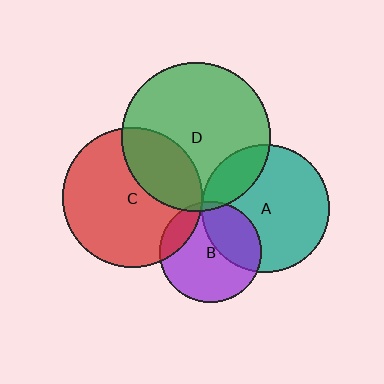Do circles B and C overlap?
Yes.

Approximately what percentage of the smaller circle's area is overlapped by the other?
Approximately 15%.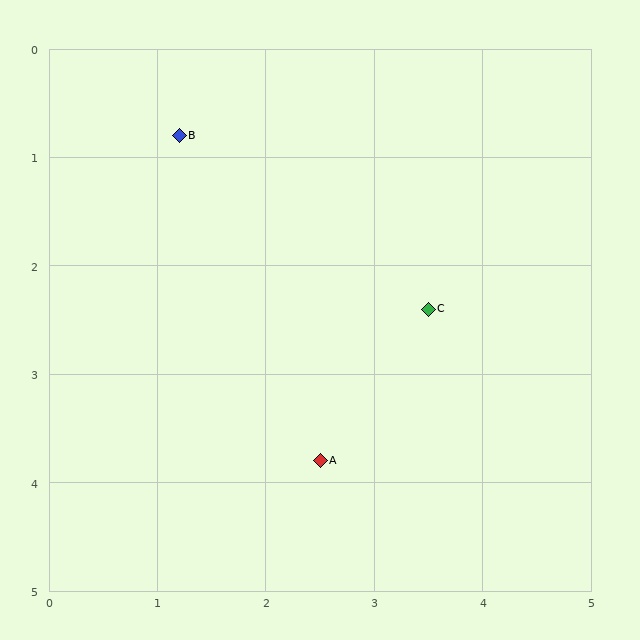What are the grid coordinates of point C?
Point C is at approximately (3.5, 2.4).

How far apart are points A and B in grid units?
Points A and B are about 3.3 grid units apart.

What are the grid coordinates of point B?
Point B is at approximately (1.2, 0.8).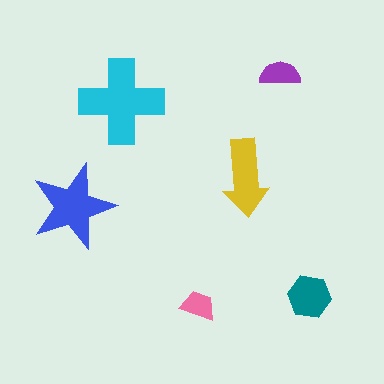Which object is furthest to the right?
The teal hexagon is rightmost.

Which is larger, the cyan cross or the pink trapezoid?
The cyan cross.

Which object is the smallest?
The pink trapezoid.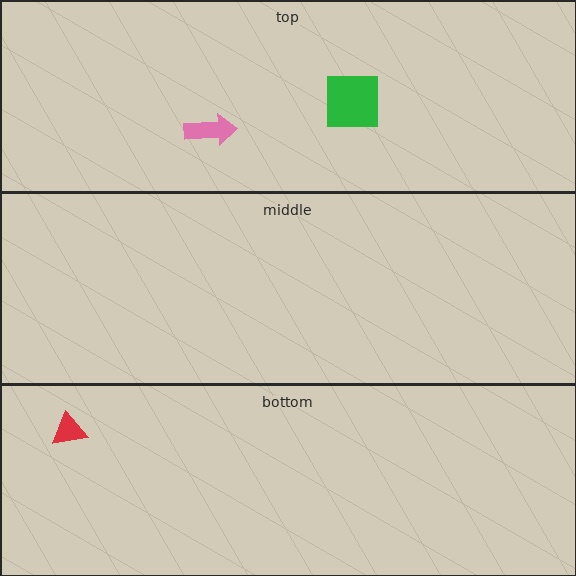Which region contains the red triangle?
The bottom region.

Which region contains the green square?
The top region.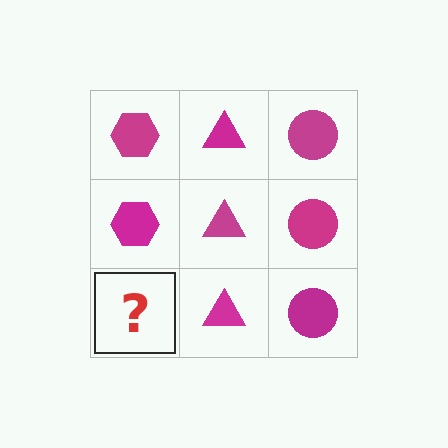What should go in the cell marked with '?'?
The missing cell should contain a magenta hexagon.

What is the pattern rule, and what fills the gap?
The rule is that each column has a consistent shape. The gap should be filled with a magenta hexagon.